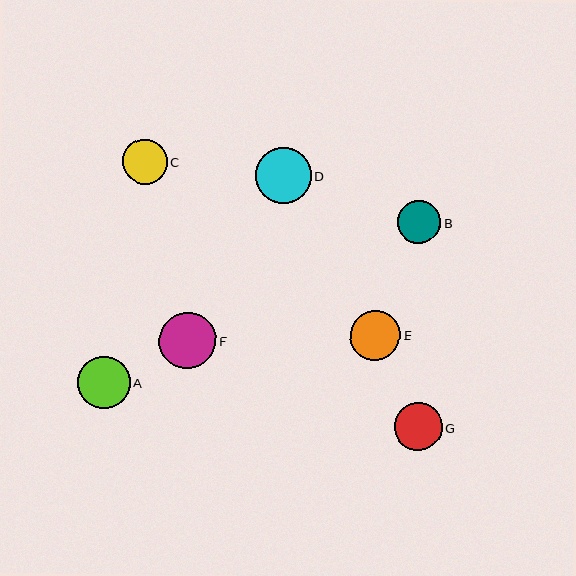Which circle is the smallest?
Circle B is the smallest with a size of approximately 43 pixels.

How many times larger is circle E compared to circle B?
Circle E is approximately 1.2 times the size of circle B.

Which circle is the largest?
Circle F is the largest with a size of approximately 57 pixels.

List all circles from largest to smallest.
From largest to smallest: F, D, A, E, G, C, B.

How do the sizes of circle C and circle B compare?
Circle C and circle B are approximately the same size.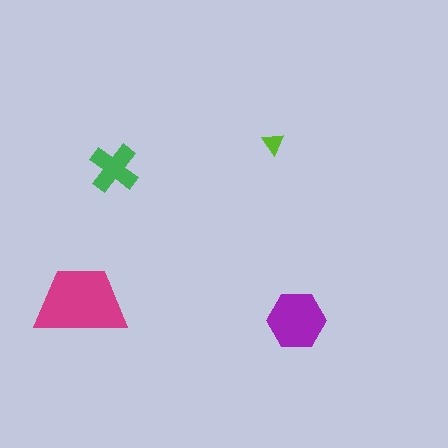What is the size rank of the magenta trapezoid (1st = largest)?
1st.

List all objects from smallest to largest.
The lime triangle, the green cross, the purple hexagon, the magenta trapezoid.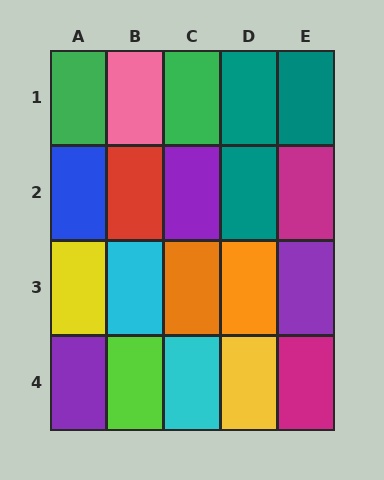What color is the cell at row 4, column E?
Magenta.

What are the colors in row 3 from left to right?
Yellow, cyan, orange, orange, purple.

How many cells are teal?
3 cells are teal.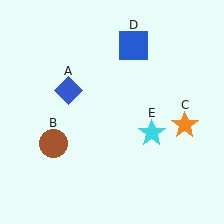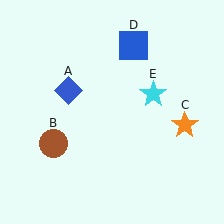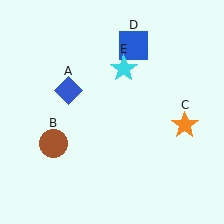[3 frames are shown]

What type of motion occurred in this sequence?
The cyan star (object E) rotated counterclockwise around the center of the scene.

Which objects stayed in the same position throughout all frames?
Blue diamond (object A) and brown circle (object B) and orange star (object C) and blue square (object D) remained stationary.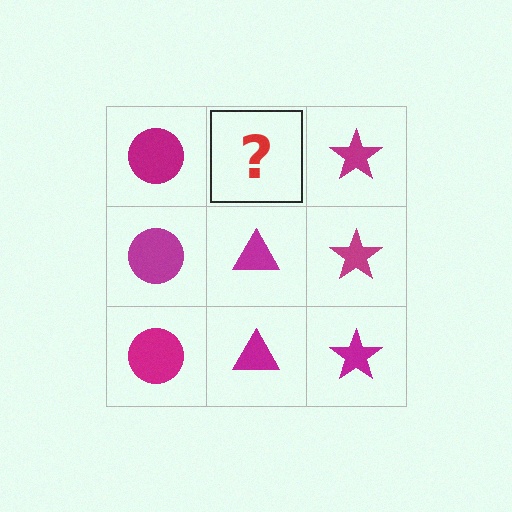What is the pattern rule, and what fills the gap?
The rule is that each column has a consistent shape. The gap should be filled with a magenta triangle.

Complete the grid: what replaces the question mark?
The question mark should be replaced with a magenta triangle.